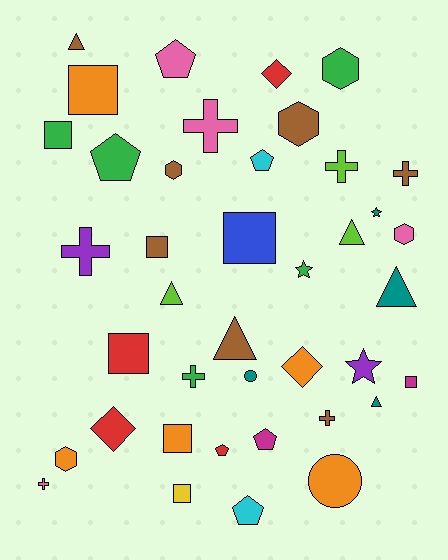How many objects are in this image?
There are 40 objects.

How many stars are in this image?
There are 3 stars.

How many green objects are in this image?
There are 5 green objects.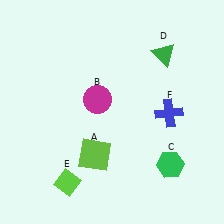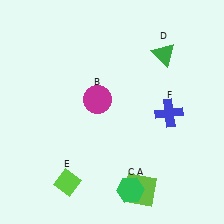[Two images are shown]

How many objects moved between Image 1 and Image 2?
2 objects moved between the two images.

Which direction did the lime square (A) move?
The lime square (A) moved right.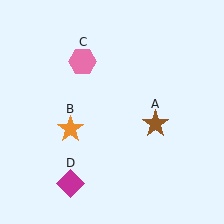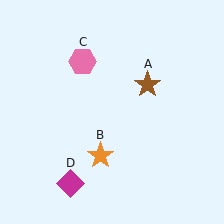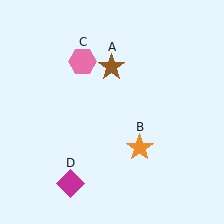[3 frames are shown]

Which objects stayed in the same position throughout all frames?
Pink hexagon (object C) and magenta diamond (object D) remained stationary.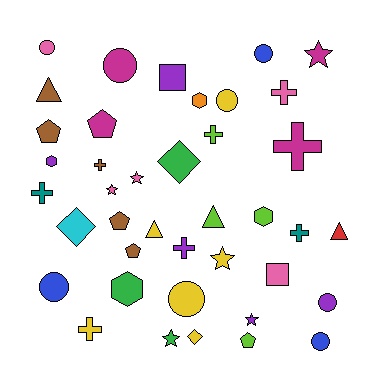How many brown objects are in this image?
There are 5 brown objects.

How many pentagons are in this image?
There are 5 pentagons.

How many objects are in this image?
There are 40 objects.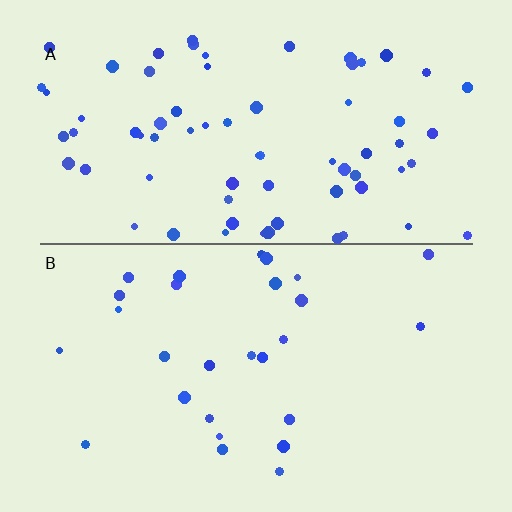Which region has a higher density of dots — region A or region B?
A (the top).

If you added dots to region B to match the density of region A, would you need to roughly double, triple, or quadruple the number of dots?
Approximately triple.